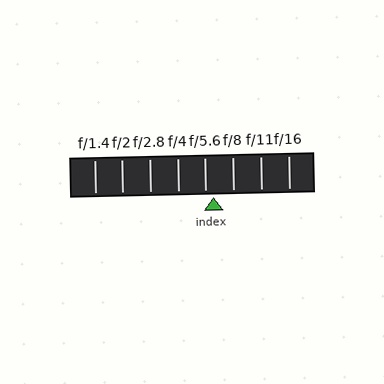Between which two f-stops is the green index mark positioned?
The index mark is between f/5.6 and f/8.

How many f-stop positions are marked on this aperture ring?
There are 8 f-stop positions marked.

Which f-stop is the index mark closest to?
The index mark is closest to f/5.6.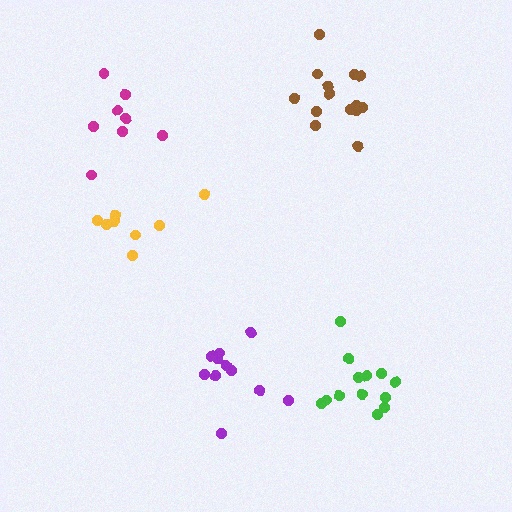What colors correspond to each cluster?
The clusters are colored: green, yellow, brown, purple, magenta.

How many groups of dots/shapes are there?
There are 5 groups.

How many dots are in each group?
Group 1: 13 dots, Group 2: 8 dots, Group 3: 14 dots, Group 4: 11 dots, Group 5: 8 dots (54 total).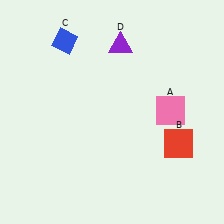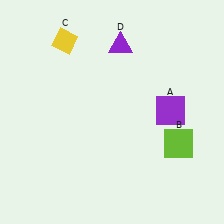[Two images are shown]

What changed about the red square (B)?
In Image 1, B is red. In Image 2, it changed to lime.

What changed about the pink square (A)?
In Image 1, A is pink. In Image 2, it changed to purple.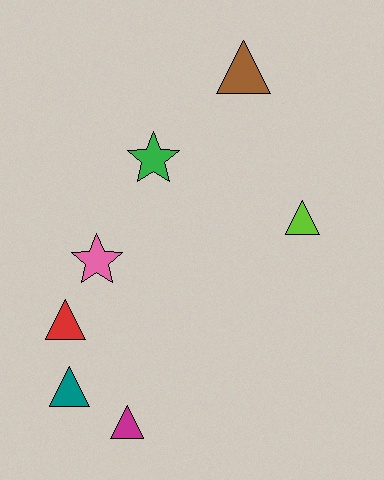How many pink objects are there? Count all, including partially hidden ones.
There is 1 pink object.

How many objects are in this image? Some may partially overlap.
There are 7 objects.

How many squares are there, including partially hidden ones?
There are no squares.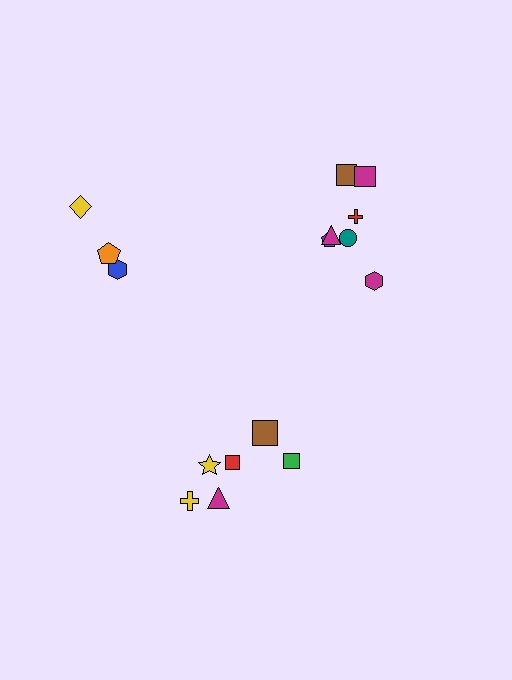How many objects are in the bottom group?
There are 6 objects.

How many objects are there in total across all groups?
There are 16 objects.